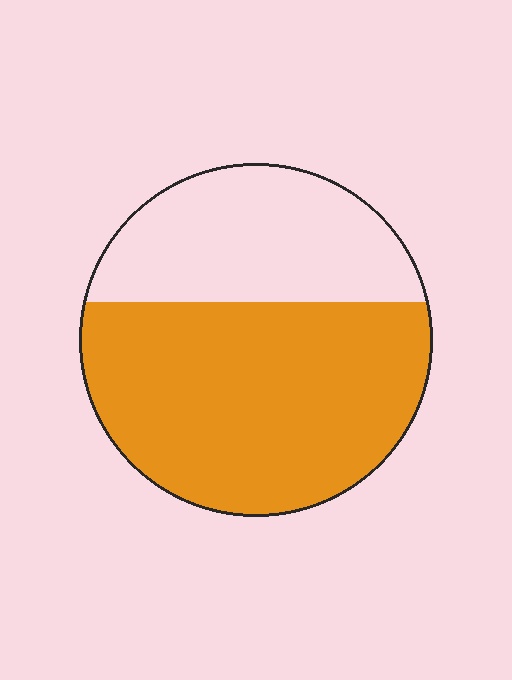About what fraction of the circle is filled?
About five eighths (5/8).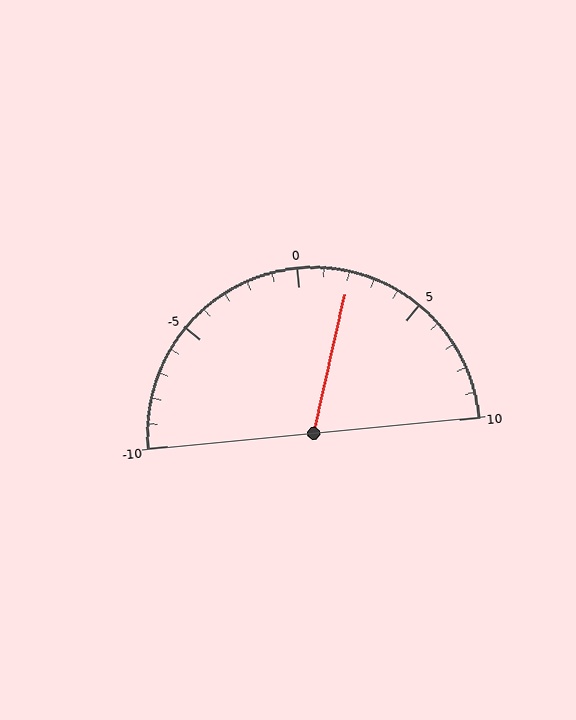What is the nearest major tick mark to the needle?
The nearest major tick mark is 0.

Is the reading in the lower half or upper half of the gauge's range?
The reading is in the upper half of the range (-10 to 10).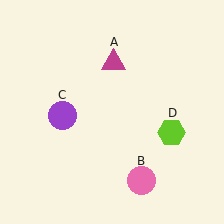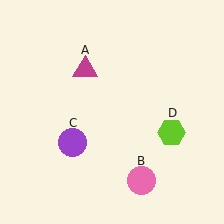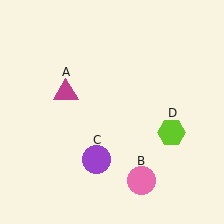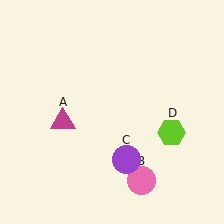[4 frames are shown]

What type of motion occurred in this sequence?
The magenta triangle (object A), purple circle (object C) rotated counterclockwise around the center of the scene.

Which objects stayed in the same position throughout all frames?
Pink circle (object B) and lime hexagon (object D) remained stationary.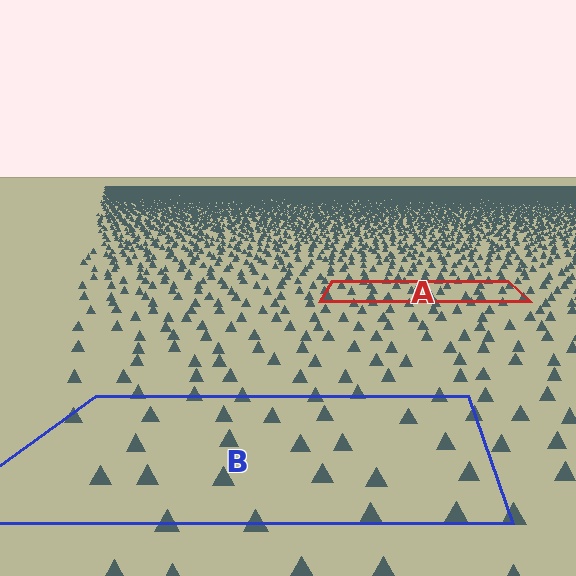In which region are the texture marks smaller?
The texture marks are smaller in region A, because it is farther away.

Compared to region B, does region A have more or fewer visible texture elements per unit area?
Region A has more texture elements per unit area — they are packed more densely because it is farther away.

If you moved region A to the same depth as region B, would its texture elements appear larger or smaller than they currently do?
They would appear larger. At a closer depth, the same texture elements are projected at a bigger on-screen size.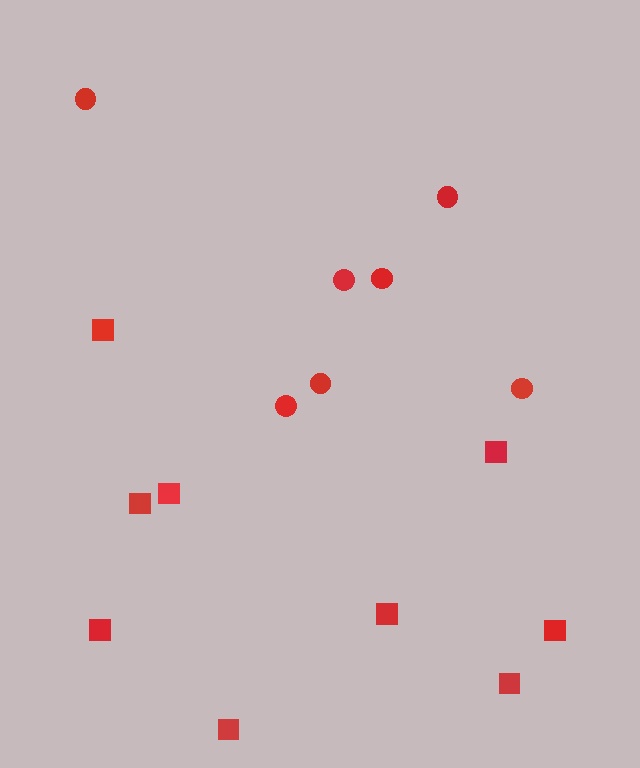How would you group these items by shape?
There are 2 groups: one group of circles (7) and one group of squares (9).